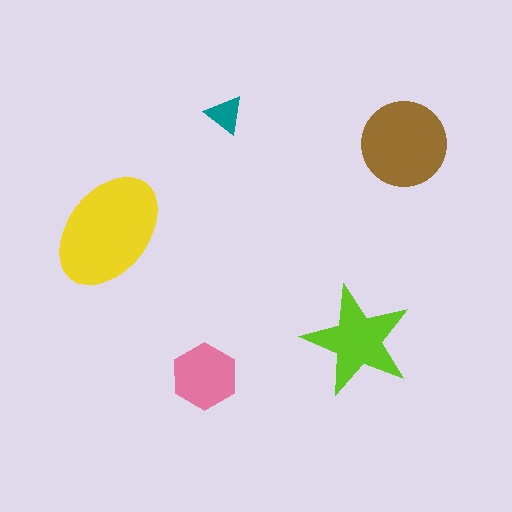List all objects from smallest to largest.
The teal triangle, the pink hexagon, the lime star, the brown circle, the yellow ellipse.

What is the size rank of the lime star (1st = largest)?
3rd.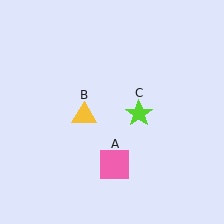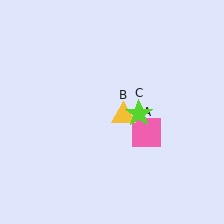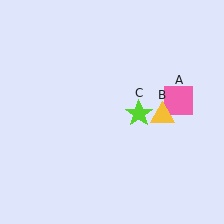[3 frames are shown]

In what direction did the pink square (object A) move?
The pink square (object A) moved up and to the right.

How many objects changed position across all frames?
2 objects changed position: pink square (object A), yellow triangle (object B).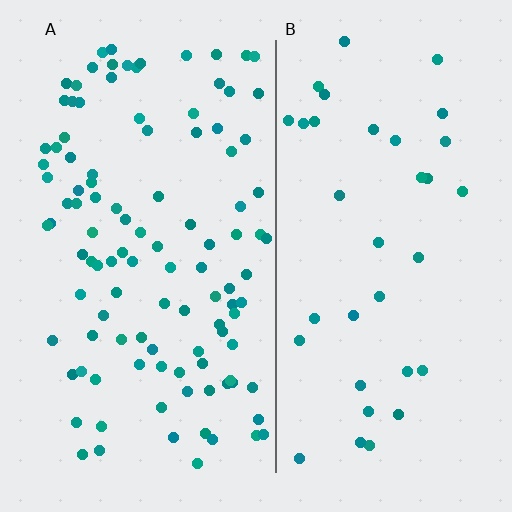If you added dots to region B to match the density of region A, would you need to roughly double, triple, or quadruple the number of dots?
Approximately triple.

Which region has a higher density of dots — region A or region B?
A (the left).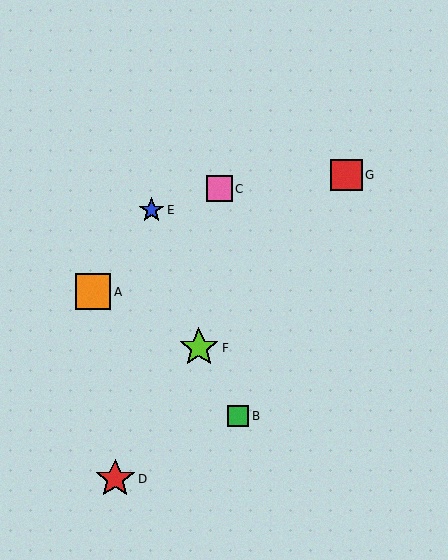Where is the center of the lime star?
The center of the lime star is at (199, 348).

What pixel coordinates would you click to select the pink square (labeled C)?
Click at (219, 189) to select the pink square C.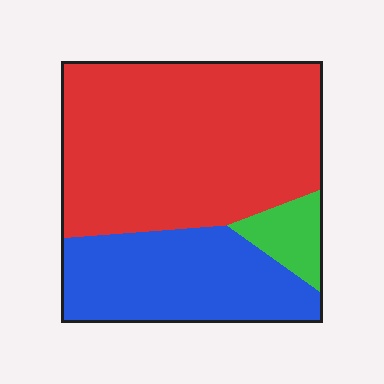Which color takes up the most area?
Red, at roughly 60%.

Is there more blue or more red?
Red.